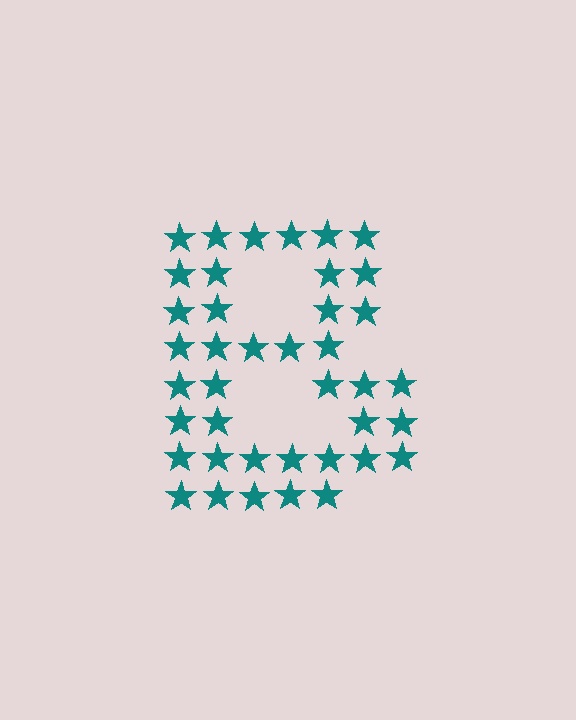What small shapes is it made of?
It is made of small stars.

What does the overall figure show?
The overall figure shows the letter B.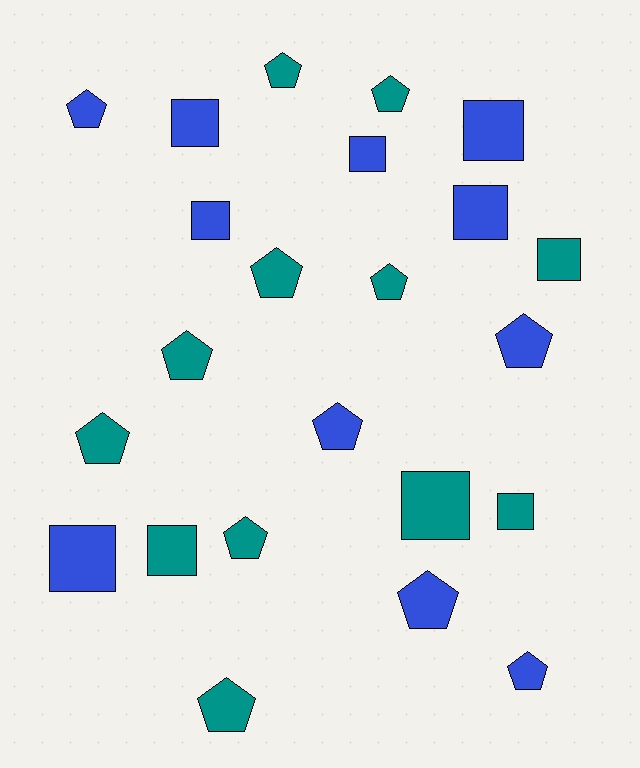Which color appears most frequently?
Teal, with 12 objects.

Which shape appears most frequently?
Pentagon, with 13 objects.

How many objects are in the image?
There are 23 objects.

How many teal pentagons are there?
There are 8 teal pentagons.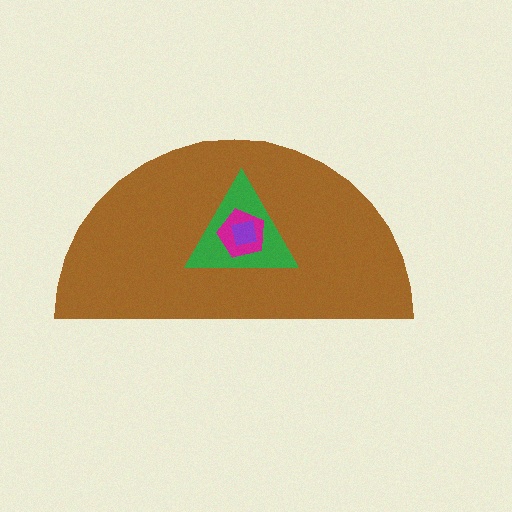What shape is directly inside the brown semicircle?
The green triangle.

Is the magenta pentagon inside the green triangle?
Yes.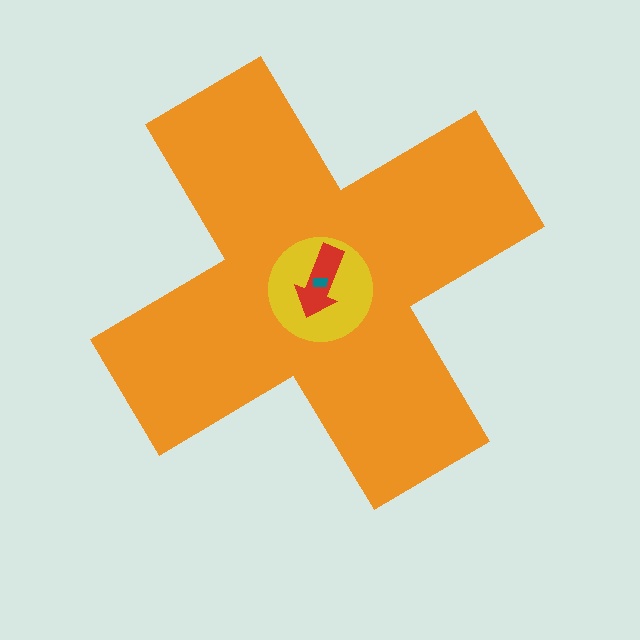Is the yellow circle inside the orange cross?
Yes.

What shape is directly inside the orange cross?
The yellow circle.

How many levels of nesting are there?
4.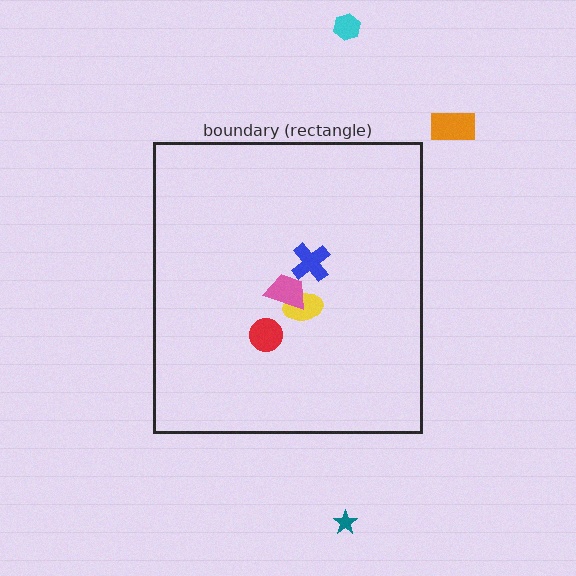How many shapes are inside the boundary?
4 inside, 3 outside.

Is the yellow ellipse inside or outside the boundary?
Inside.